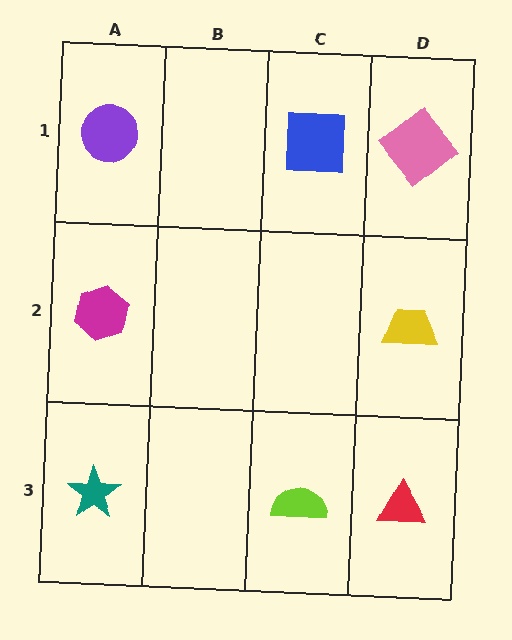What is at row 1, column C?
A blue square.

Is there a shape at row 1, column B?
No, that cell is empty.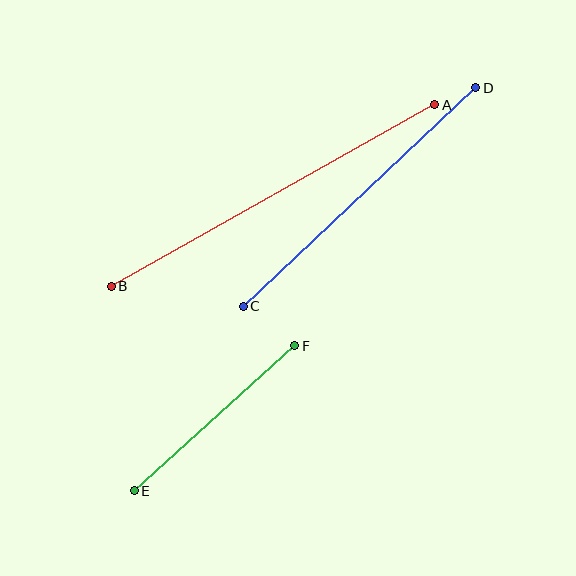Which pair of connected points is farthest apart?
Points A and B are farthest apart.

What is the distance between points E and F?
The distance is approximately 216 pixels.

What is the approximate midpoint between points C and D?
The midpoint is at approximately (360, 197) pixels.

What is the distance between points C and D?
The distance is approximately 319 pixels.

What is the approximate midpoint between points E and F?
The midpoint is at approximately (214, 418) pixels.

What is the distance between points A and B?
The distance is approximately 371 pixels.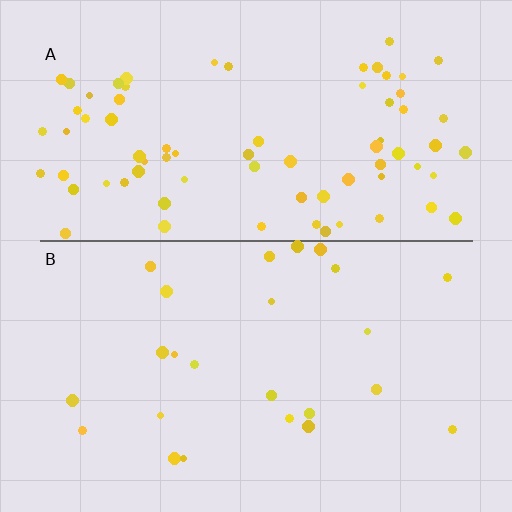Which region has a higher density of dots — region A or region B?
A (the top).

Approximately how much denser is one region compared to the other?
Approximately 3.2× — region A over region B.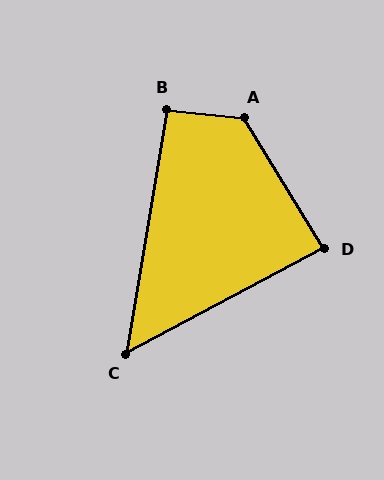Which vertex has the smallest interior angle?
C, at approximately 52 degrees.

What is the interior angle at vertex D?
Approximately 86 degrees (approximately right).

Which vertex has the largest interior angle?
A, at approximately 128 degrees.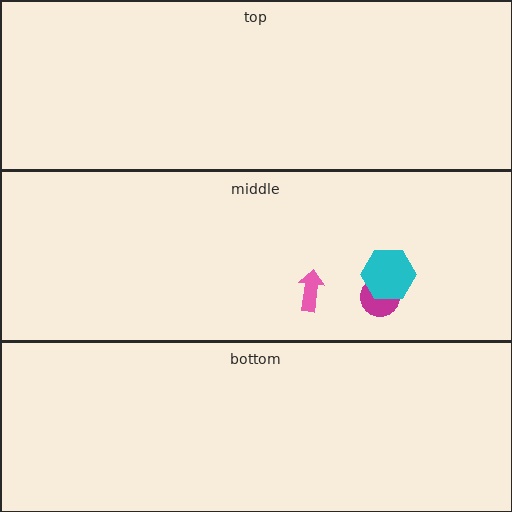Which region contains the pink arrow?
The middle region.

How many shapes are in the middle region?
3.